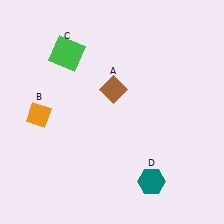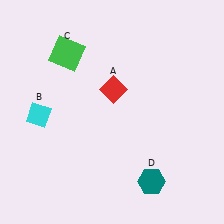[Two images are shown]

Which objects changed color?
A changed from brown to red. B changed from orange to cyan.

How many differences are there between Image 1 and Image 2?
There are 2 differences between the two images.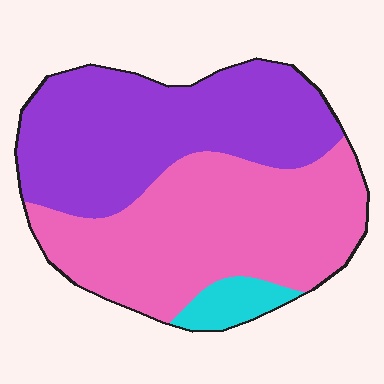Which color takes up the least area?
Cyan, at roughly 5%.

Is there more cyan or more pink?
Pink.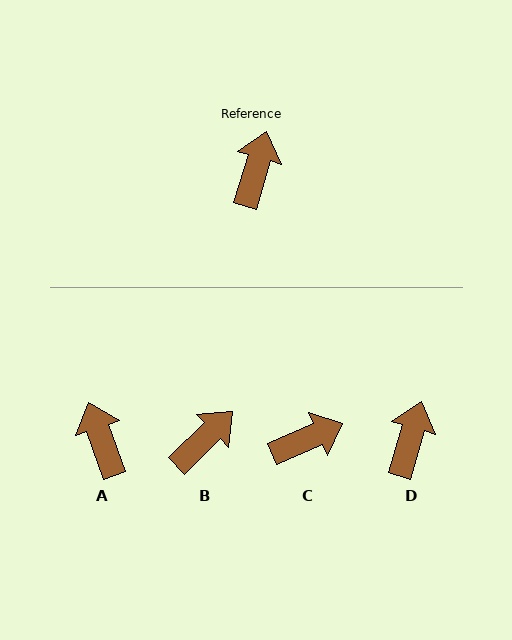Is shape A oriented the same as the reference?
No, it is off by about 36 degrees.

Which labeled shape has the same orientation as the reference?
D.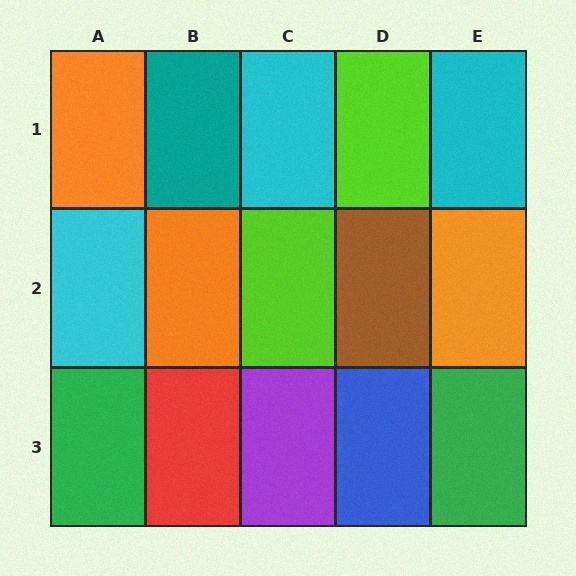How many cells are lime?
2 cells are lime.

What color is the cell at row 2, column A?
Cyan.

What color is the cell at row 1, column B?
Teal.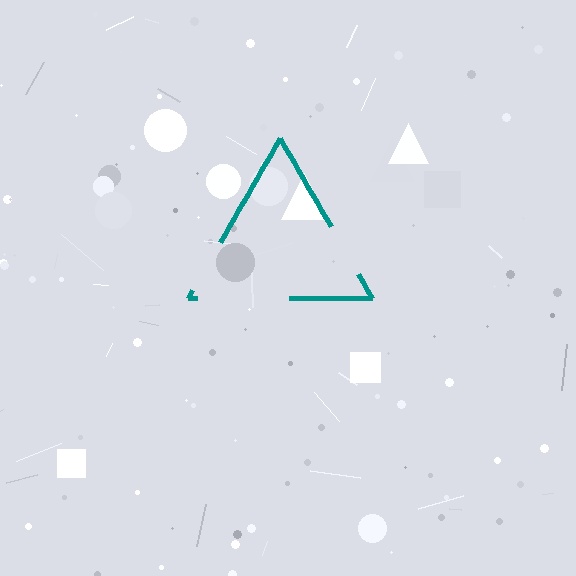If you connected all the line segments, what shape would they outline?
They would outline a triangle.